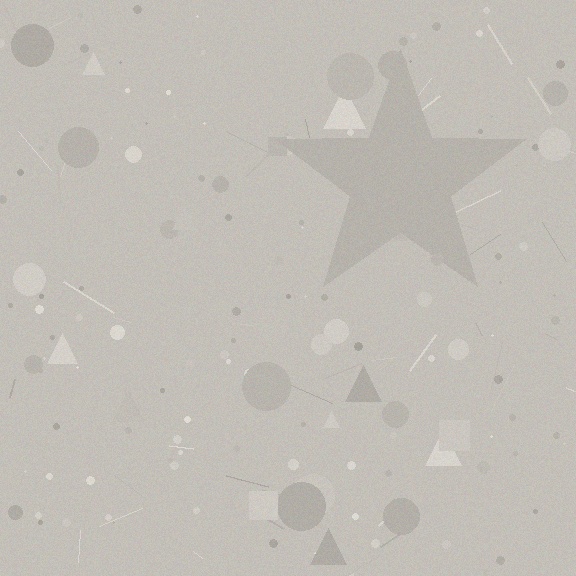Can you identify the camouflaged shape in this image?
The camouflaged shape is a star.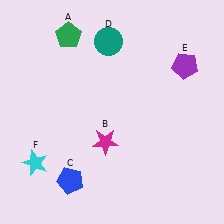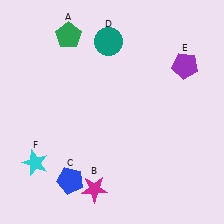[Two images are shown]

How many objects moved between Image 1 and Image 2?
1 object moved between the two images.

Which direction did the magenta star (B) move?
The magenta star (B) moved down.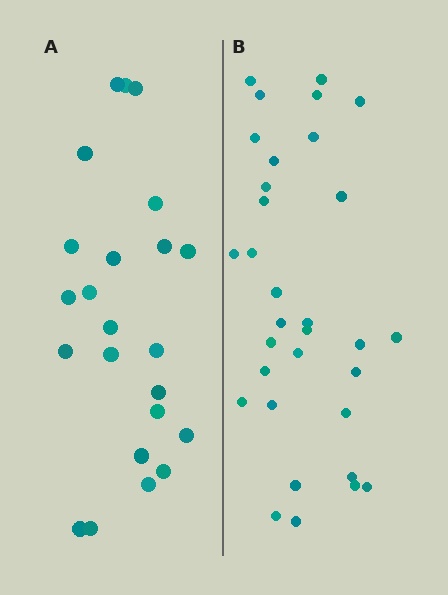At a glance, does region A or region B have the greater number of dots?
Region B (the right region) has more dots.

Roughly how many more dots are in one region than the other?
Region B has roughly 8 or so more dots than region A.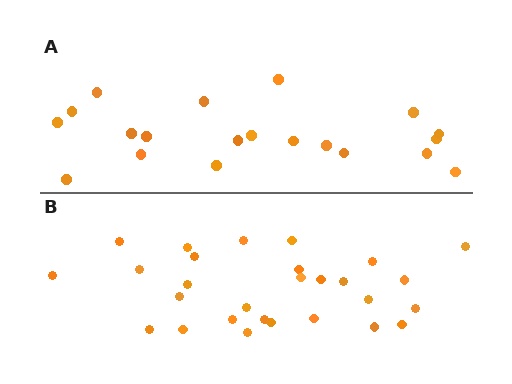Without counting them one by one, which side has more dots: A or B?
Region B (the bottom region) has more dots.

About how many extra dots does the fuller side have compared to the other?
Region B has roughly 8 or so more dots than region A.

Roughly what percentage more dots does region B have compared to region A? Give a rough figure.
About 40% more.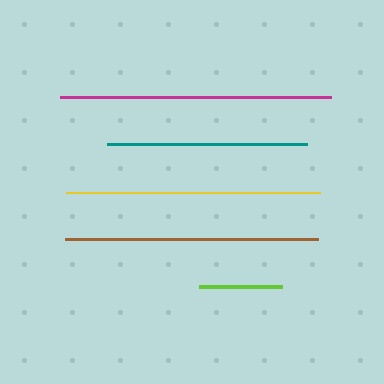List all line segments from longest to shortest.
From longest to shortest: magenta, yellow, brown, teal, lime.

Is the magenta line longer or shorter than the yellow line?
The magenta line is longer than the yellow line.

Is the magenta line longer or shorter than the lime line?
The magenta line is longer than the lime line.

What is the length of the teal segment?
The teal segment is approximately 200 pixels long.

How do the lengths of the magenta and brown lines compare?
The magenta and brown lines are approximately the same length.